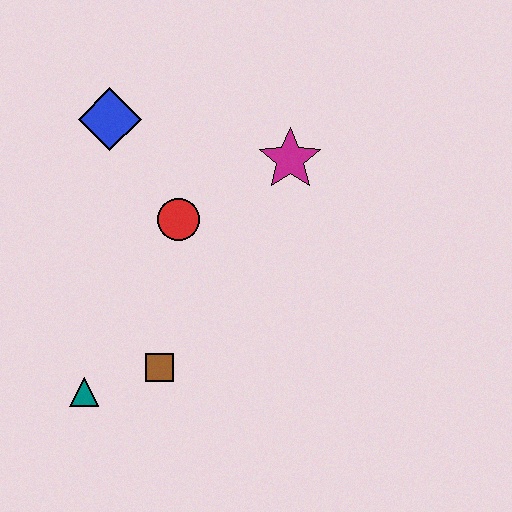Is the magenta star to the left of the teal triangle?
No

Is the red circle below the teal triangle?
No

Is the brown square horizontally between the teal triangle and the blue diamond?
No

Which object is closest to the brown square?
The teal triangle is closest to the brown square.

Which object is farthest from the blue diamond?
The teal triangle is farthest from the blue diamond.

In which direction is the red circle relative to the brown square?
The red circle is above the brown square.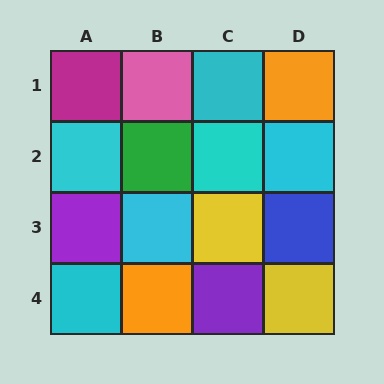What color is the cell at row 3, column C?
Yellow.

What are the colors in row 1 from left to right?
Magenta, pink, cyan, orange.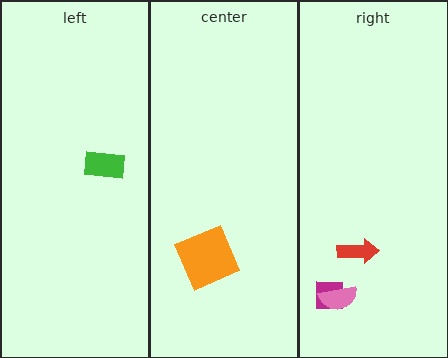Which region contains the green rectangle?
The left region.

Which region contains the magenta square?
The right region.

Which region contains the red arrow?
The right region.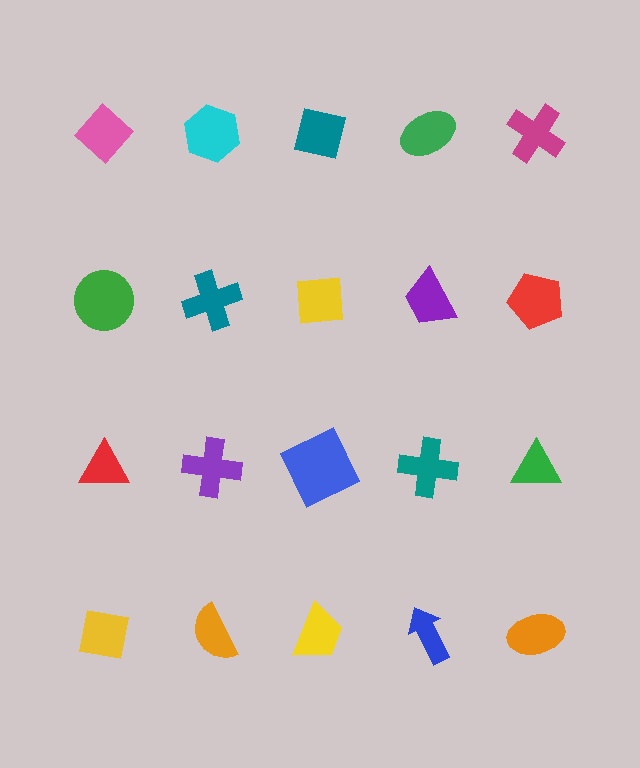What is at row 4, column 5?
An orange ellipse.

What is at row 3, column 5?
A green triangle.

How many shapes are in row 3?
5 shapes.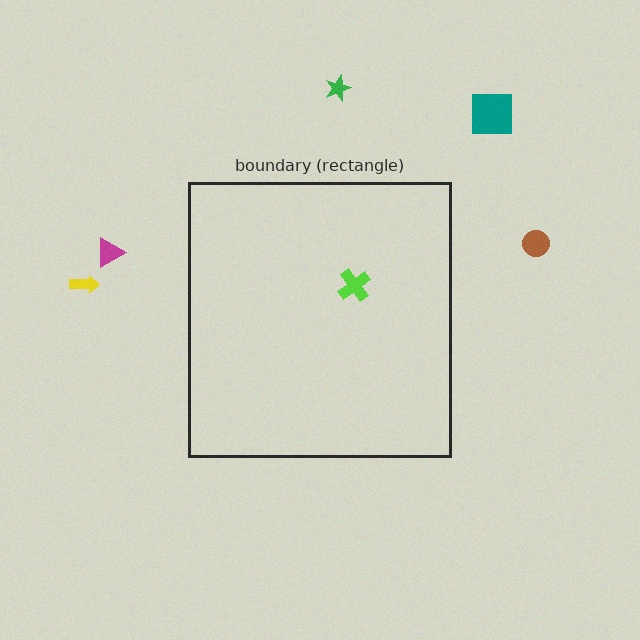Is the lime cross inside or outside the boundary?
Inside.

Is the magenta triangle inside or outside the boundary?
Outside.